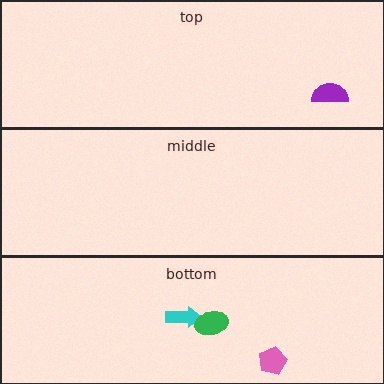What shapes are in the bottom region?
The cyan arrow, the green ellipse, the pink pentagon.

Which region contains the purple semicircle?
The top region.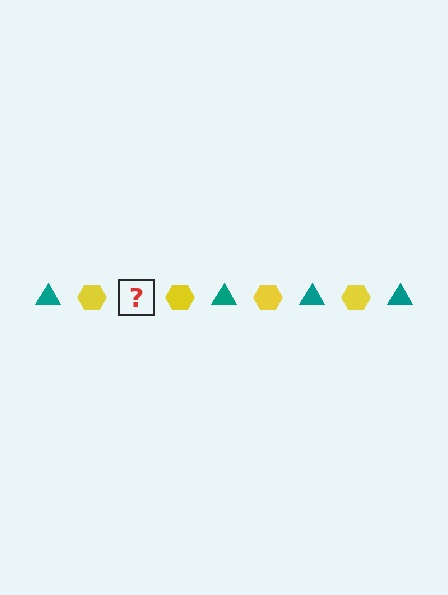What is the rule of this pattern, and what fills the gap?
The rule is that the pattern alternates between teal triangle and yellow hexagon. The gap should be filled with a teal triangle.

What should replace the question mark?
The question mark should be replaced with a teal triangle.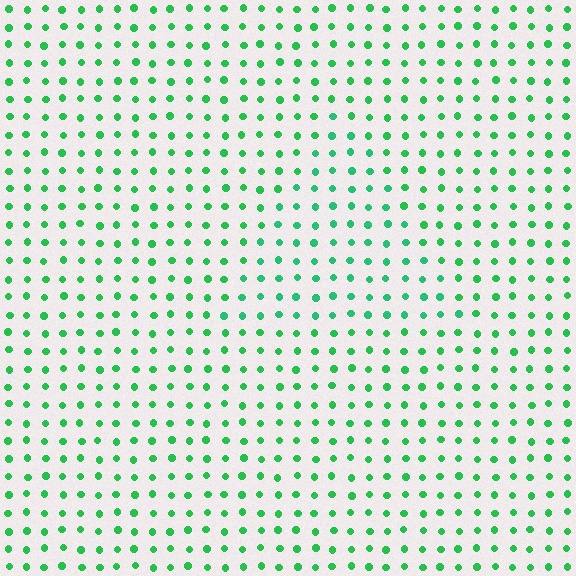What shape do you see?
I see a triangle.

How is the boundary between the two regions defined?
The boundary is defined purely by a slight shift in hue (about 16 degrees). Spacing, size, and orientation are identical on both sides.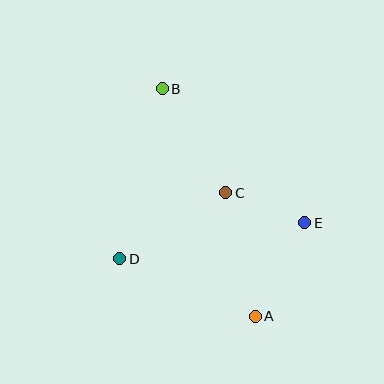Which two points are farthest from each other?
Points A and B are farthest from each other.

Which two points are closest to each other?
Points C and E are closest to each other.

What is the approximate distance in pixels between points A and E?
The distance between A and E is approximately 106 pixels.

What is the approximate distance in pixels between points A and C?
The distance between A and C is approximately 127 pixels.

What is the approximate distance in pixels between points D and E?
The distance between D and E is approximately 188 pixels.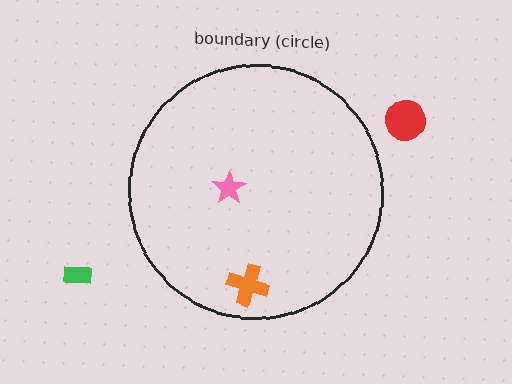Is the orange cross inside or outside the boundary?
Inside.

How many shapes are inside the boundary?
2 inside, 2 outside.